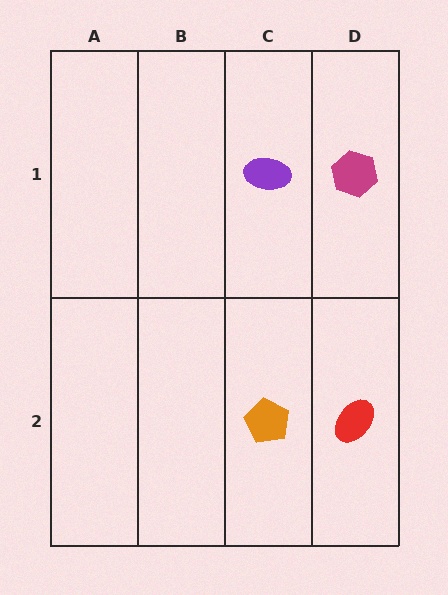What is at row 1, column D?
A magenta hexagon.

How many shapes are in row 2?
2 shapes.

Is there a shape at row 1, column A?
No, that cell is empty.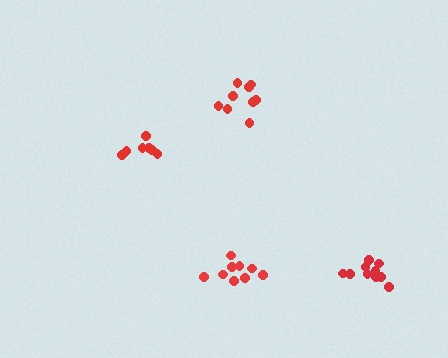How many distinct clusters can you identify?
There are 4 distinct clusters.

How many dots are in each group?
Group 1: 9 dots, Group 2: 7 dots, Group 3: 10 dots, Group 4: 10 dots (36 total).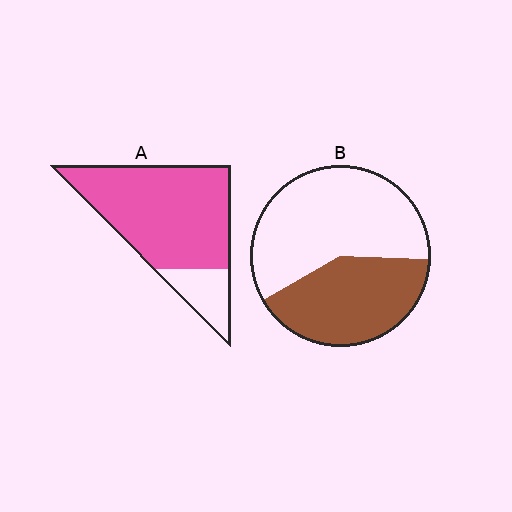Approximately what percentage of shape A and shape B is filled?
A is approximately 80% and B is approximately 40%.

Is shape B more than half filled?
No.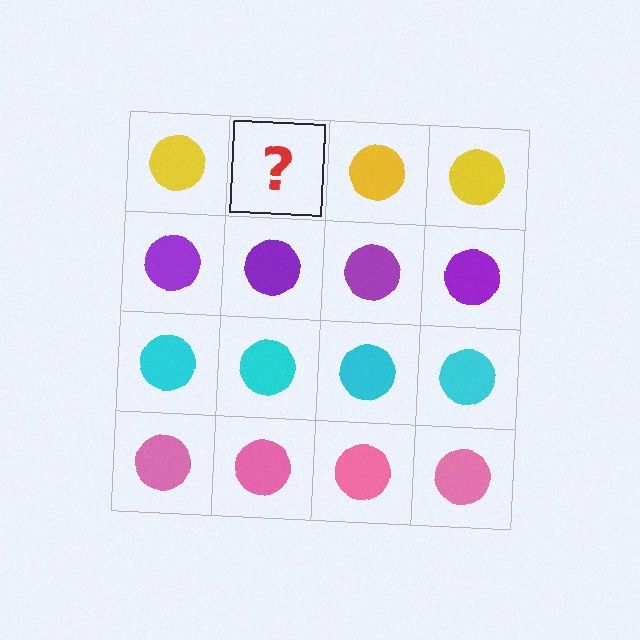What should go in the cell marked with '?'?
The missing cell should contain a yellow circle.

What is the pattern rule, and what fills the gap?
The rule is that each row has a consistent color. The gap should be filled with a yellow circle.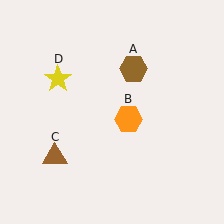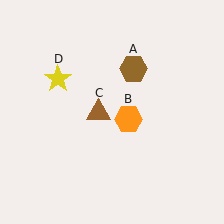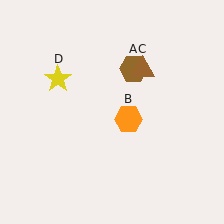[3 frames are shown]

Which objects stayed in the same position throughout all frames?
Brown hexagon (object A) and orange hexagon (object B) and yellow star (object D) remained stationary.